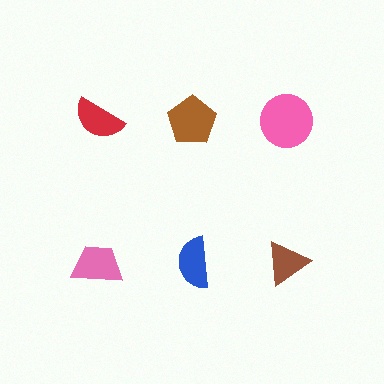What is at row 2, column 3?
A brown triangle.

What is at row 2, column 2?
A blue semicircle.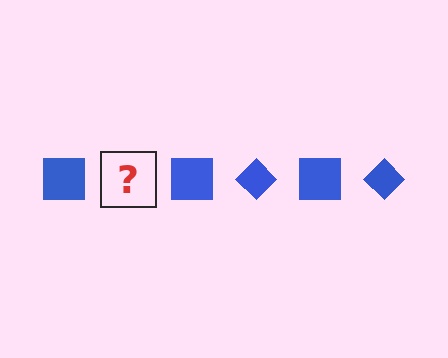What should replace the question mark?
The question mark should be replaced with a blue diamond.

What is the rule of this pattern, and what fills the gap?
The rule is that the pattern cycles through square, diamond shapes in blue. The gap should be filled with a blue diamond.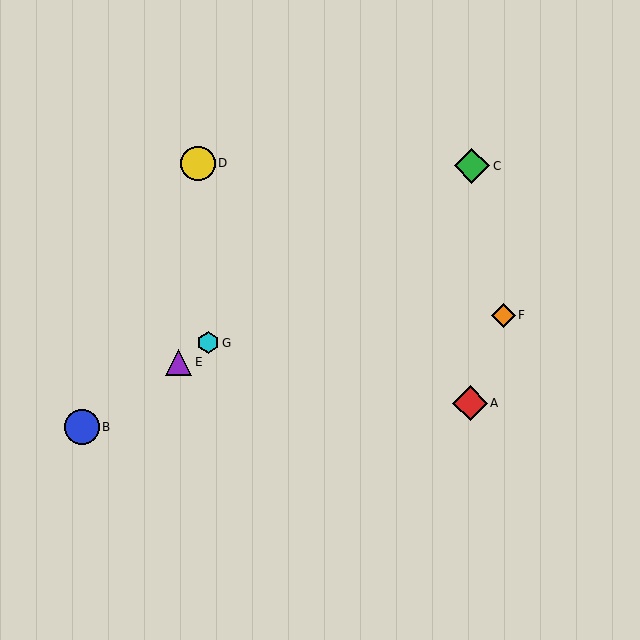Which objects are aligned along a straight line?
Objects B, C, E, G are aligned along a straight line.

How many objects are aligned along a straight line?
4 objects (B, C, E, G) are aligned along a straight line.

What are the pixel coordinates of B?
Object B is at (82, 427).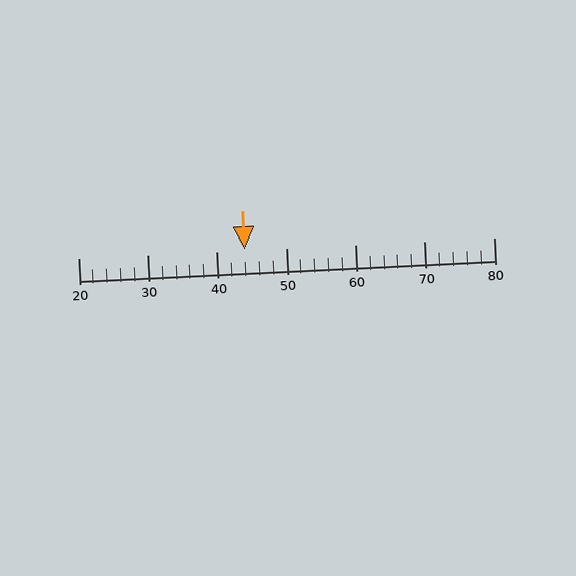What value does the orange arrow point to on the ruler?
The orange arrow points to approximately 44.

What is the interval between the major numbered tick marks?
The major tick marks are spaced 10 units apart.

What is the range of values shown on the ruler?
The ruler shows values from 20 to 80.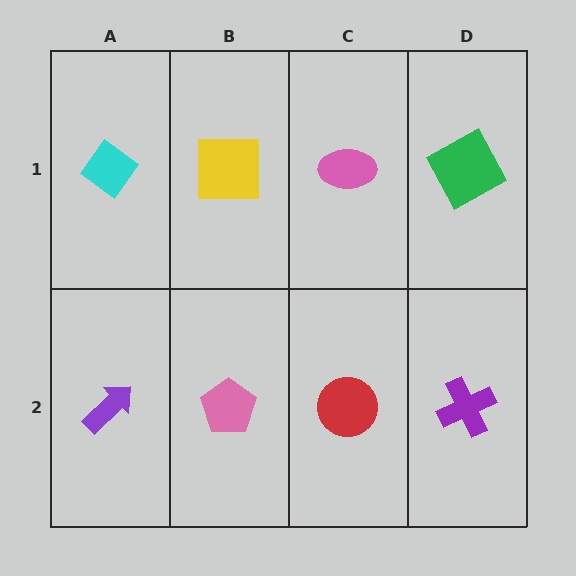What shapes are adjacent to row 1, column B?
A pink pentagon (row 2, column B), a cyan diamond (row 1, column A), a pink ellipse (row 1, column C).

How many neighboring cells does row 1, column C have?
3.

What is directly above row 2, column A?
A cyan diamond.